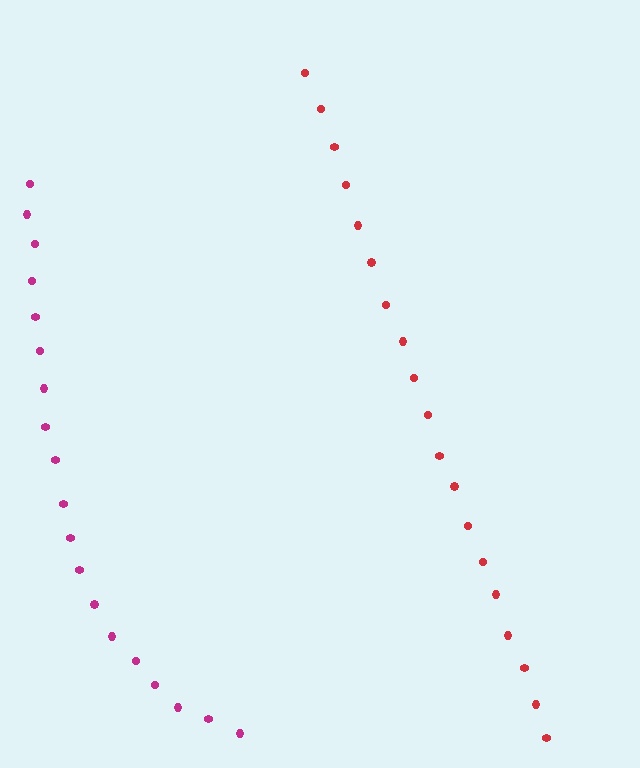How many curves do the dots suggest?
There are 2 distinct paths.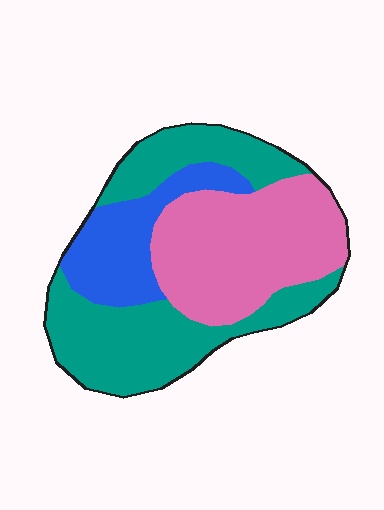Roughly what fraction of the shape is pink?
Pink covers 38% of the shape.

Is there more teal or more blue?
Teal.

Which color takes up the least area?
Blue, at roughly 20%.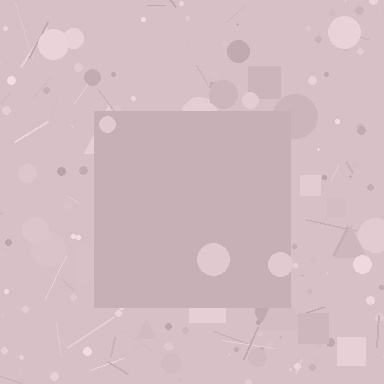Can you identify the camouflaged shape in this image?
The camouflaged shape is a square.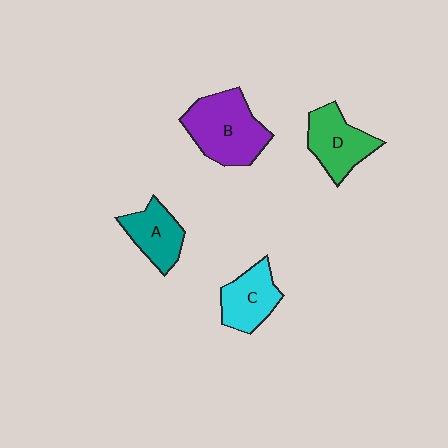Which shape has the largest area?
Shape B (purple).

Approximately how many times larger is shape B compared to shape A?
Approximately 1.6 times.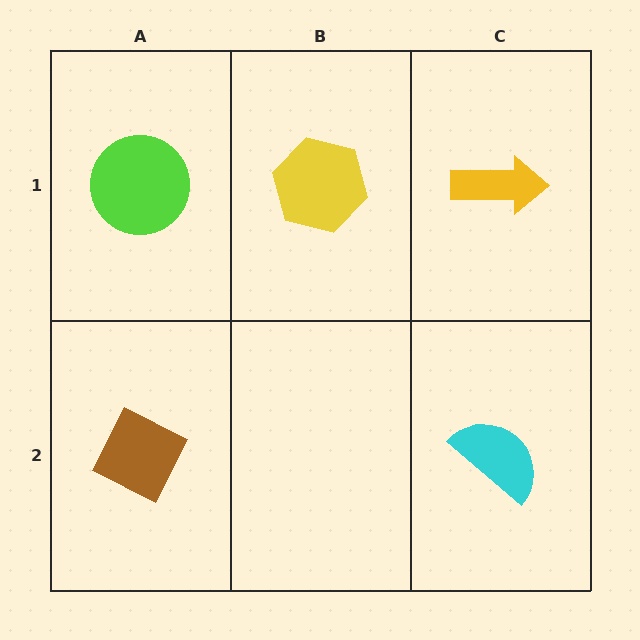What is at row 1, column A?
A lime circle.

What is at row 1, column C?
A yellow arrow.